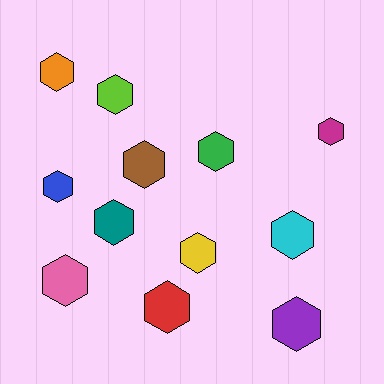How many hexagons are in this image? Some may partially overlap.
There are 12 hexagons.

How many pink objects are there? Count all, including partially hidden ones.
There is 1 pink object.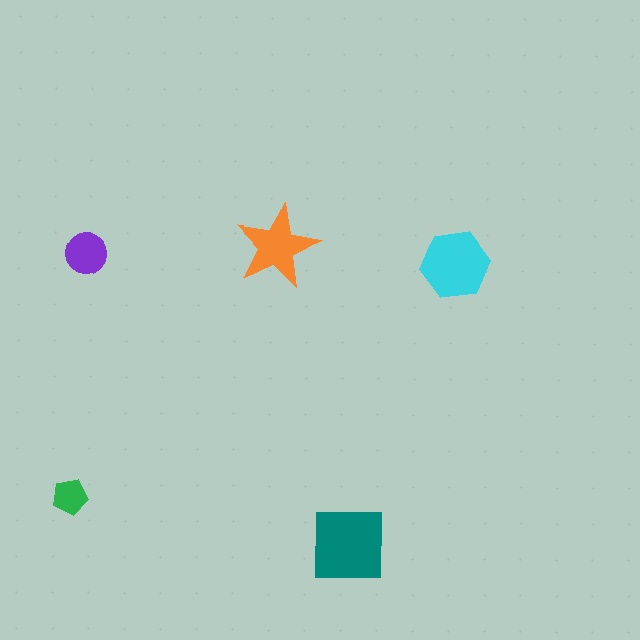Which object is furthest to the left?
The green pentagon is leftmost.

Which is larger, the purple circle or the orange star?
The orange star.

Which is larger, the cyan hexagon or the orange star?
The cyan hexagon.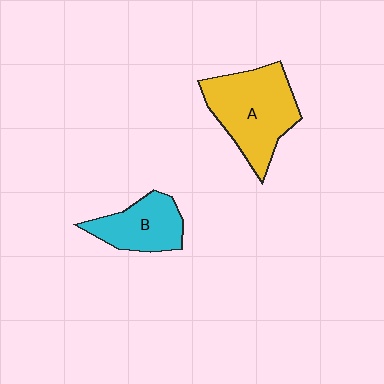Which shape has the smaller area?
Shape B (cyan).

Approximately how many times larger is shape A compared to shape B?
Approximately 1.6 times.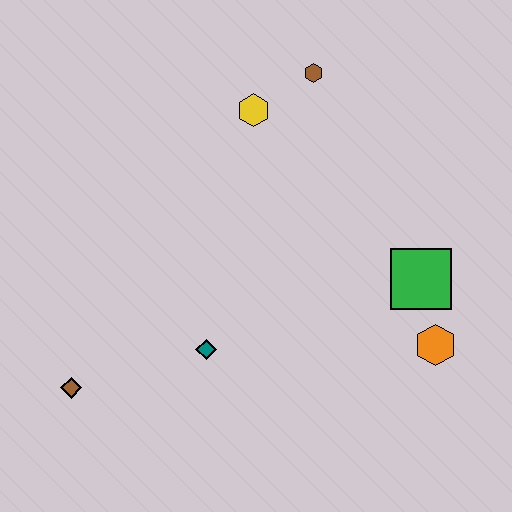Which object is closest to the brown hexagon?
The yellow hexagon is closest to the brown hexagon.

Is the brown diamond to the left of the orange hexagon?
Yes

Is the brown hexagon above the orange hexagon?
Yes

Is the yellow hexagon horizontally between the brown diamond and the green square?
Yes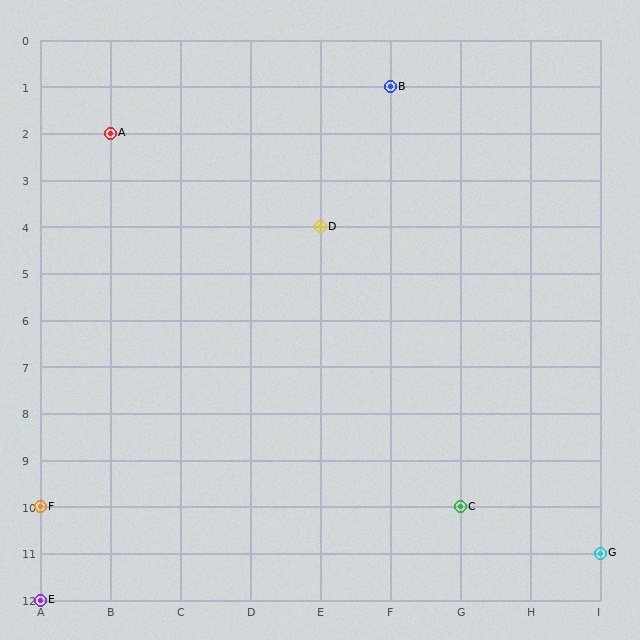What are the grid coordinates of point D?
Point D is at grid coordinates (E, 4).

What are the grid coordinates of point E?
Point E is at grid coordinates (A, 12).